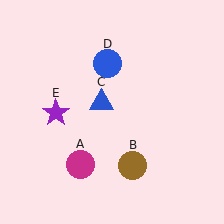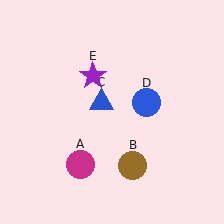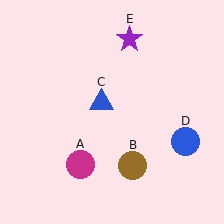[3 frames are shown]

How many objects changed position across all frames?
2 objects changed position: blue circle (object D), purple star (object E).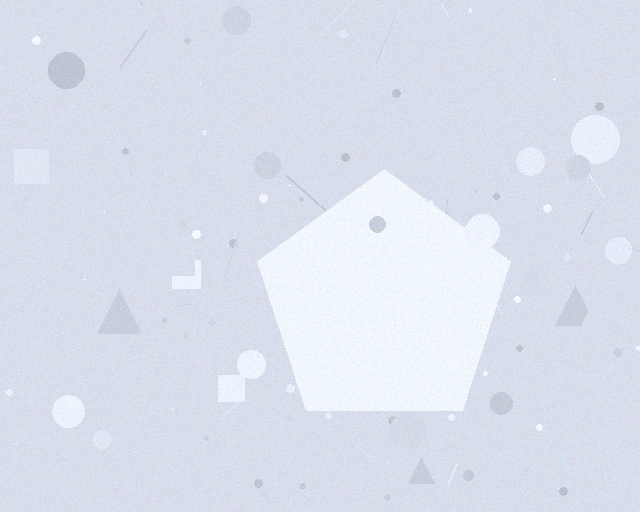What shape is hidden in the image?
A pentagon is hidden in the image.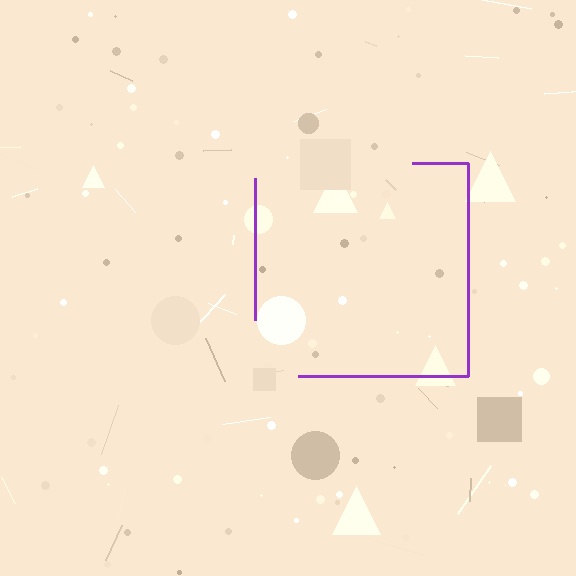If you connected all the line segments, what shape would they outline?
They would outline a square.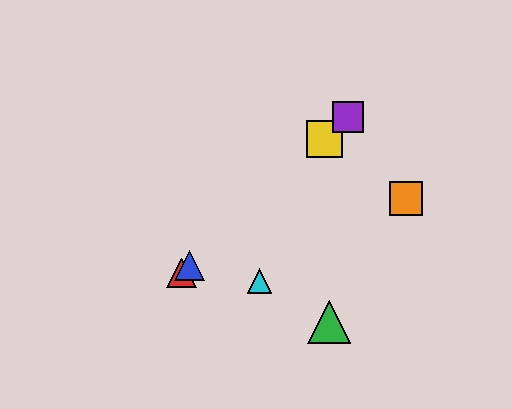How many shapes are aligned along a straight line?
4 shapes (the red triangle, the blue triangle, the yellow square, the purple square) are aligned along a straight line.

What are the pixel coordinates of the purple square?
The purple square is at (348, 117).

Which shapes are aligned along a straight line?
The red triangle, the blue triangle, the yellow square, the purple square are aligned along a straight line.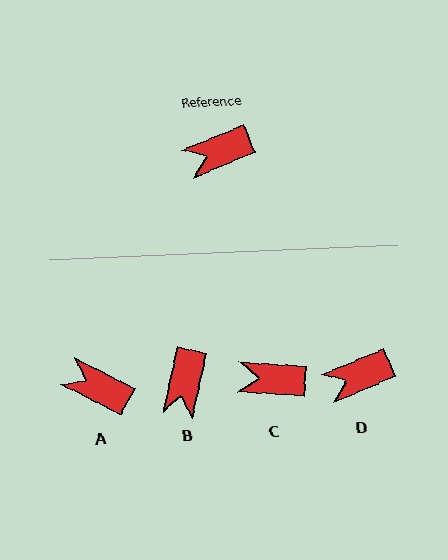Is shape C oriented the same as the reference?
No, it is off by about 27 degrees.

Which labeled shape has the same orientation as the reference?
D.